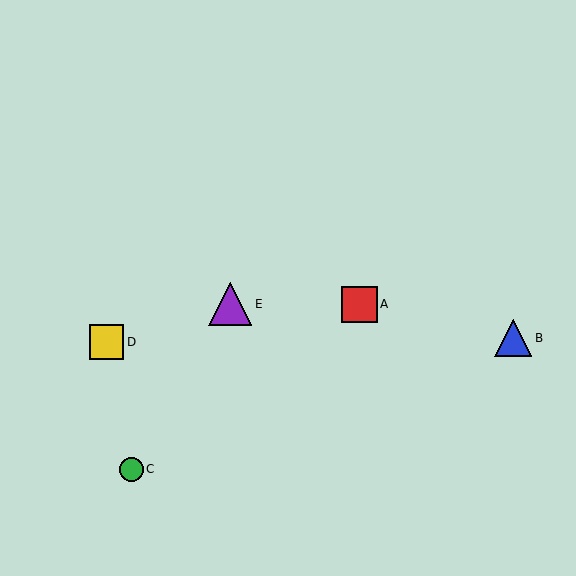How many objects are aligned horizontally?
2 objects (A, E) are aligned horizontally.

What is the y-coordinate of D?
Object D is at y≈342.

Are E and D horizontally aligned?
No, E is at y≈304 and D is at y≈342.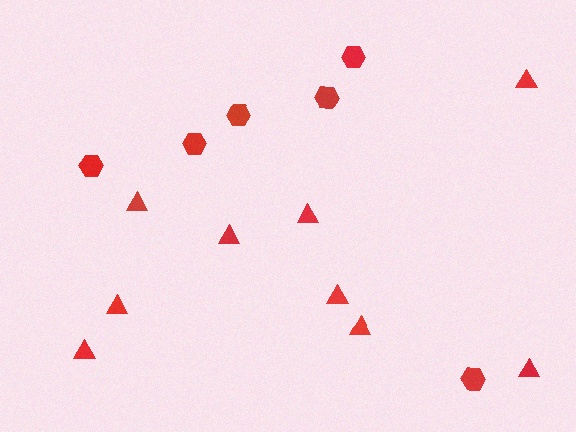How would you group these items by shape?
There are 2 groups: one group of hexagons (6) and one group of triangles (9).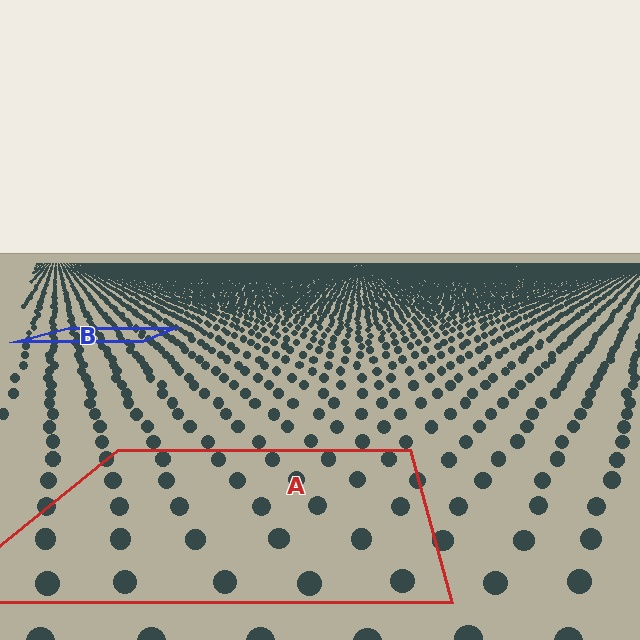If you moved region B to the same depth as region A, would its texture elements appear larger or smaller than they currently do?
They would appear larger. At a closer depth, the same texture elements are projected at a bigger on-screen size.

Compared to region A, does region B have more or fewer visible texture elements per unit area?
Region B has more texture elements per unit area — they are packed more densely because it is farther away.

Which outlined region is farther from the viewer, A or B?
Region B is farther from the viewer — the texture elements inside it appear smaller and more densely packed.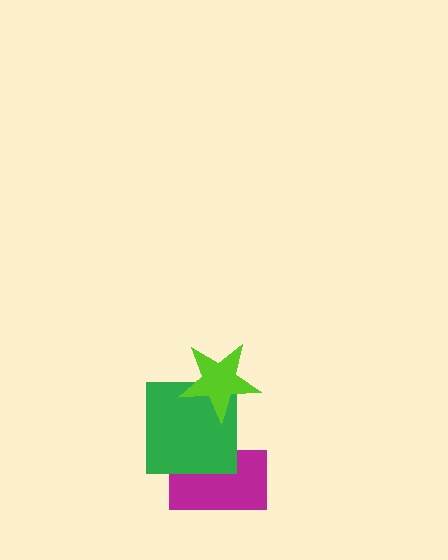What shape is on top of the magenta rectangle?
The green square is on top of the magenta rectangle.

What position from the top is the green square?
The green square is 2nd from the top.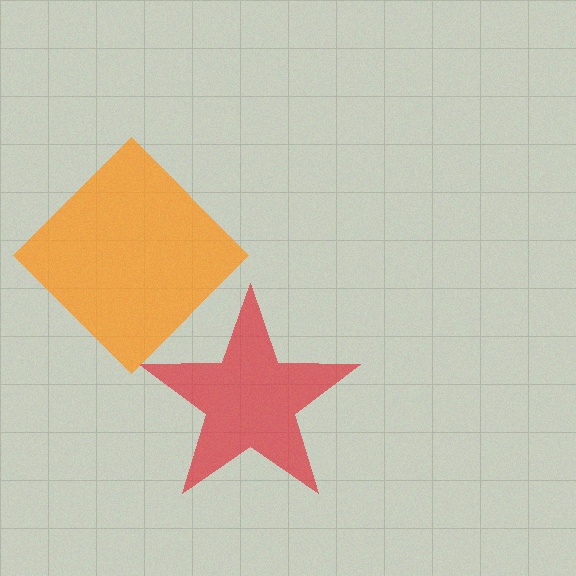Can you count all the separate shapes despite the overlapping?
Yes, there are 2 separate shapes.